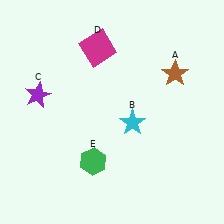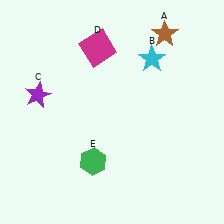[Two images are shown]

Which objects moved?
The objects that moved are: the brown star (A), the cyan star (B).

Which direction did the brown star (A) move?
The brown star (A) moved up.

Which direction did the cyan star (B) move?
The cyan star (B) moved up.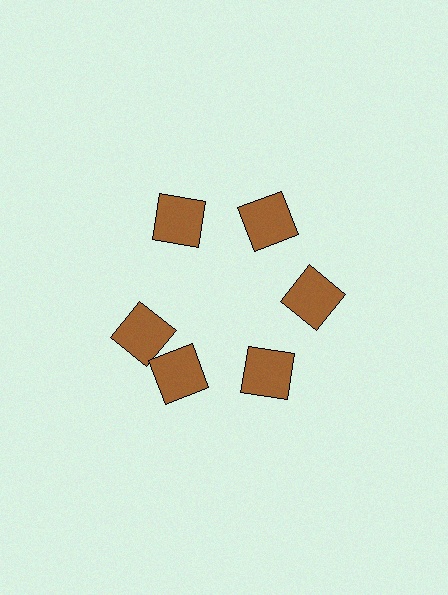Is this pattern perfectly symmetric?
No. The 6 brown squares are arranged in a ring, but one element near the 9 o'clock position is rotated out of alignment along the ring, breaking the 6-fold rotational symmetry.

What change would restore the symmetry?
The symmetry would be restored by rotating it back into even spacing with its neighbors so that all 6 squares sit at equal angles and equal distance from the center.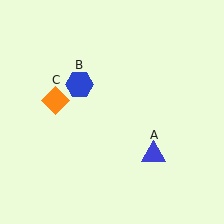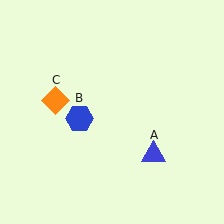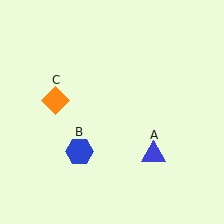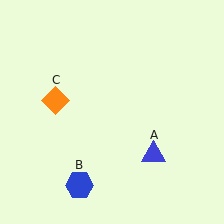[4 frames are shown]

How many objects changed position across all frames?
1 object changed position: blue hexagon (object B).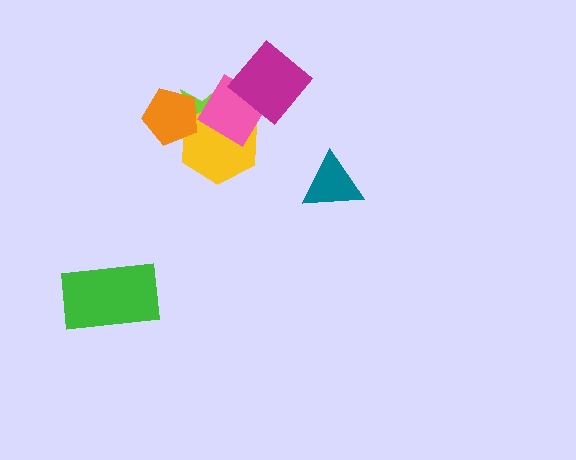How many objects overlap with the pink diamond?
3 objects overlap with the pink diamond.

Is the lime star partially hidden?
Yes, it is partially covered by another shape.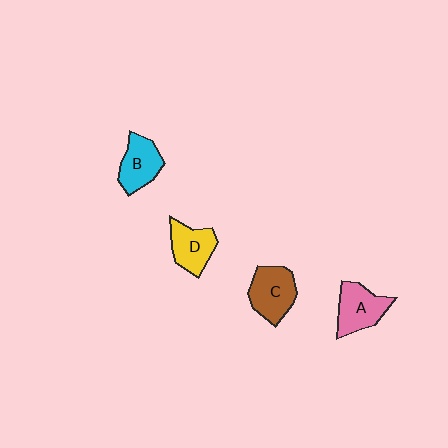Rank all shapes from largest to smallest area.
From largest to smallest: C (brown), A (pink), D (yellow), B (cyan).